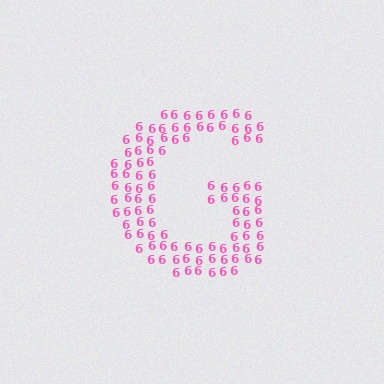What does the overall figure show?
The overall figure shows the letter G.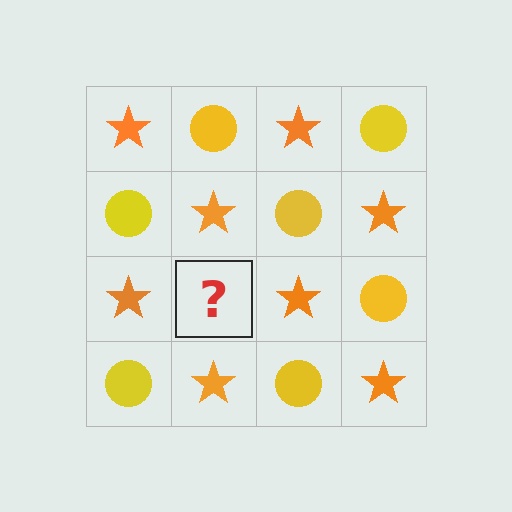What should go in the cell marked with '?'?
The missing cell should contain a yellow circle.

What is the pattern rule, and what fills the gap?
The rule is that it alternates orange star and yellow circle in a checkerboard pattern. The gap should be filled with a yellow circle.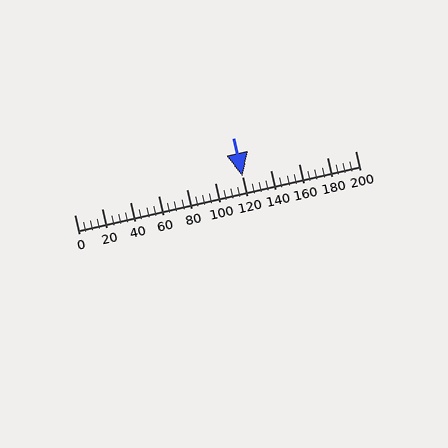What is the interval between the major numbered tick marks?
The major tick marks are spaced 20 units apart.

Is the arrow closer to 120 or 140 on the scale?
The arrow is closer to 120.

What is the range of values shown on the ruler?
The ruler shows values from 0 to 200.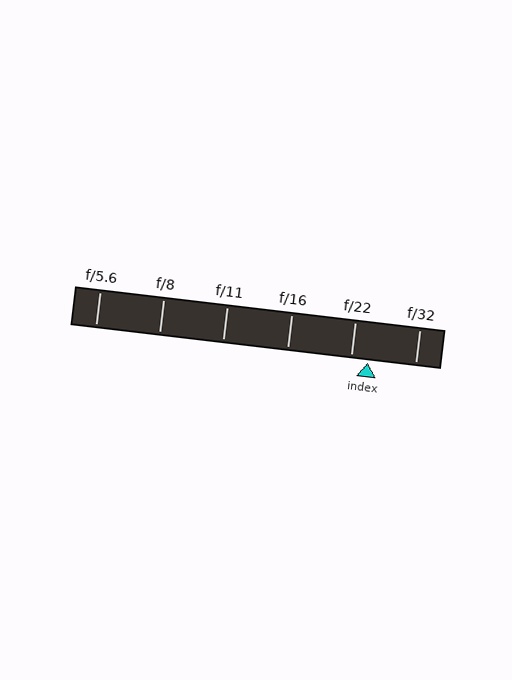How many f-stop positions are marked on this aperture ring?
There are 6 f-stop positions marked.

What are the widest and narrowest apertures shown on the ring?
The widest aperture shown is f/5.6 and the narrowest is f/32.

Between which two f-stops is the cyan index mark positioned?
The index mark is between f/22 and f/32.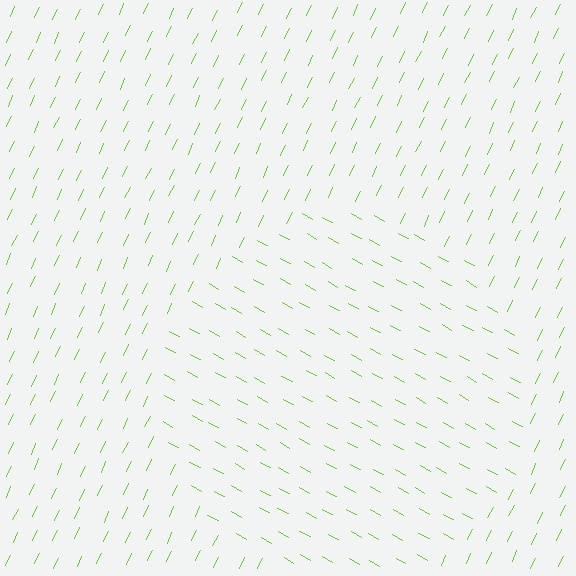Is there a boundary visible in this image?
Yes, there is a texture boundary formed by a change in line orientation.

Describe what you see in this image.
The image is filled with small lime line segments. A circle region in the image has lines oriented differently from the surrounding lines, creating a visible texture boundary.